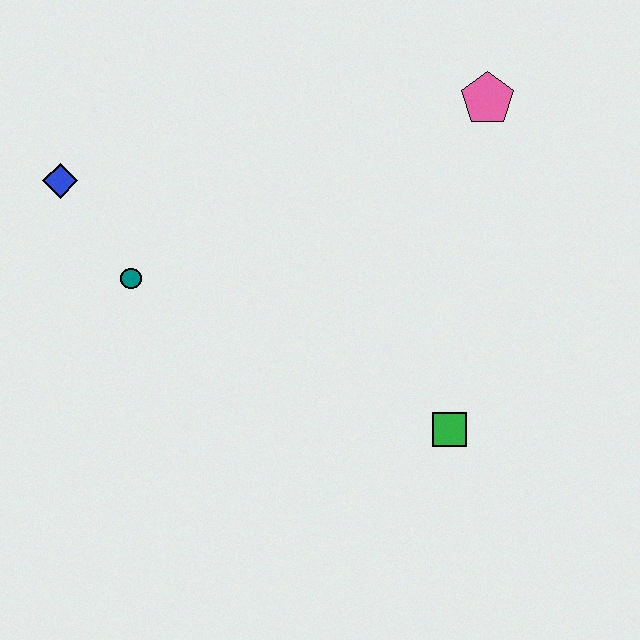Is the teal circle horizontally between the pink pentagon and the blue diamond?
Yes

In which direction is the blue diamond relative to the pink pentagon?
The blue diamond is to the left of the pink pentagon.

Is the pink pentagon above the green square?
Yes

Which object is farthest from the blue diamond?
The green square is farthest from the blue diamond.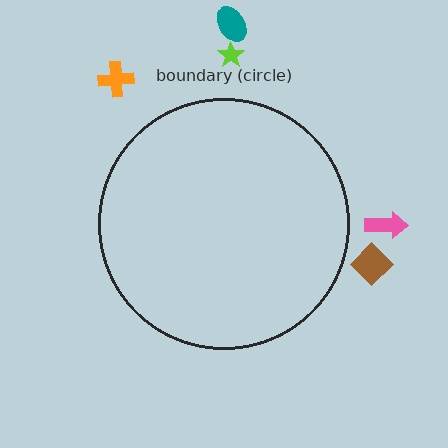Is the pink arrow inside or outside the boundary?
Outside.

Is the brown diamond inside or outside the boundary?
Outside.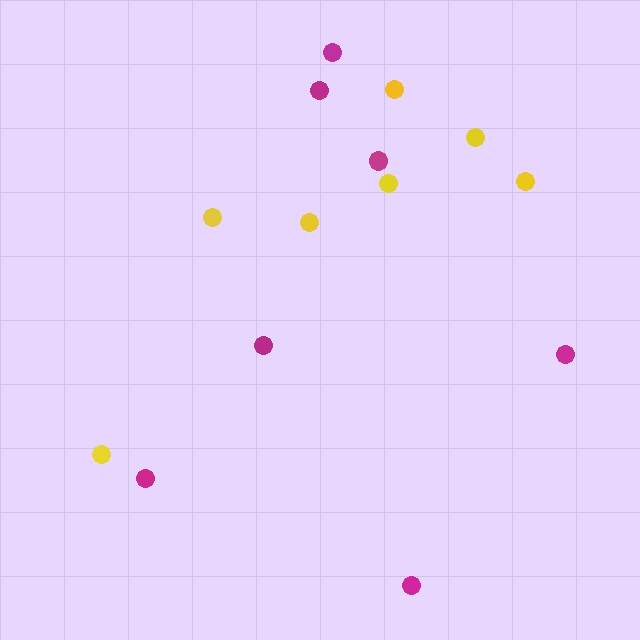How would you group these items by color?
There are 2 groups: one group of yellow circles (7) and one group of magenta circles (7).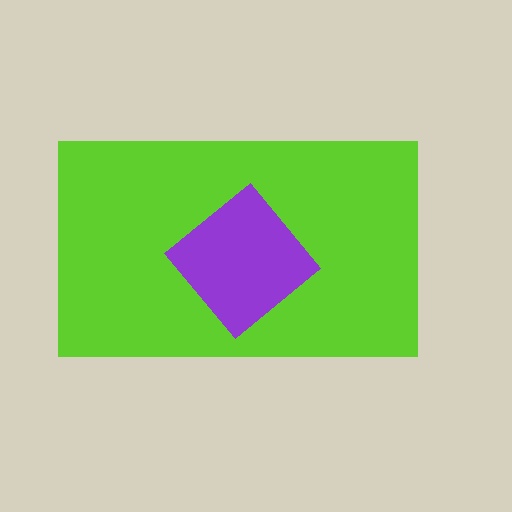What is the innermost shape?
The purple diamond.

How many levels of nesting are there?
2.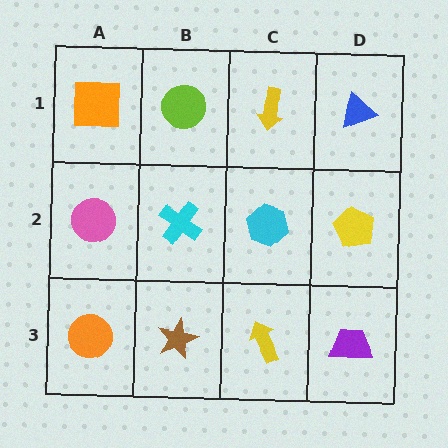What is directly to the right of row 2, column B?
A cyan hexagon.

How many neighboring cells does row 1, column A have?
2.